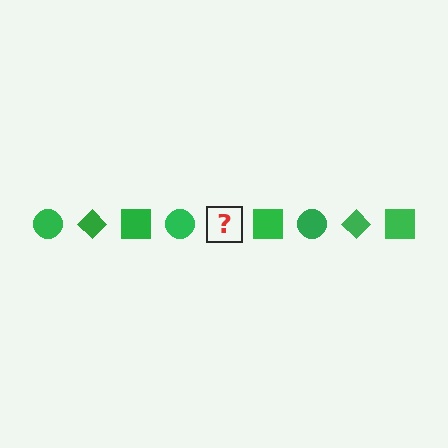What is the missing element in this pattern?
The missing element is a green diamond.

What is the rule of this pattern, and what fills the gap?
The rule is that the pattern cycles through circle, diamond, square shapes in green. The gap should be filled with a green diamond.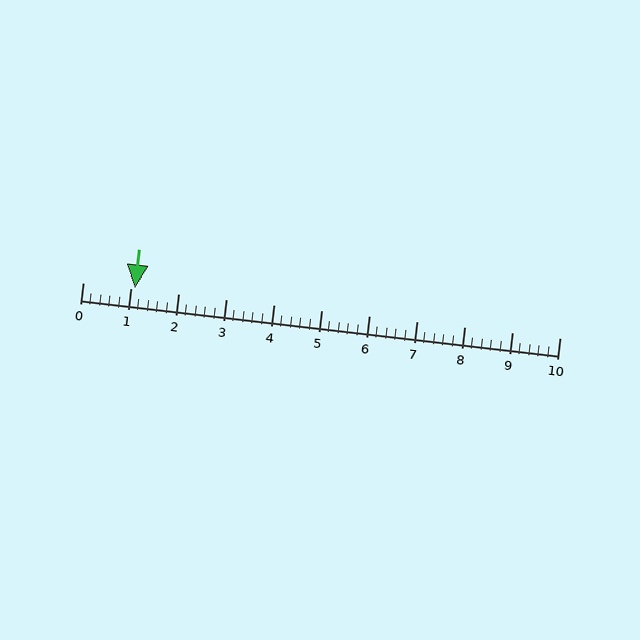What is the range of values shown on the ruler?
The ruler shows values from 0 to 10.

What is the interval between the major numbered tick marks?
The major tick marks are spaced 1 units apart.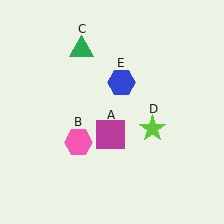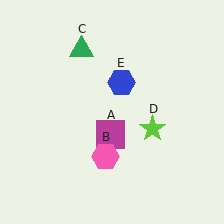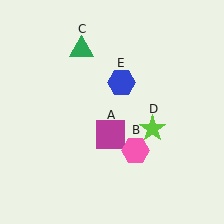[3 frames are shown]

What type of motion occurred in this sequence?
The pink hexagon (object B) rotated counterclockwise around the center of the scene.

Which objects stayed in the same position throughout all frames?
Magenta square (object A) and green triangle (object C) and lime star (object D) and blue hexagon (object E) remained stationary.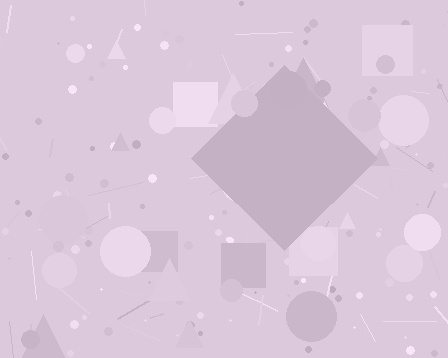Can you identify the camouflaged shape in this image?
The camouflaged shape is a diamond.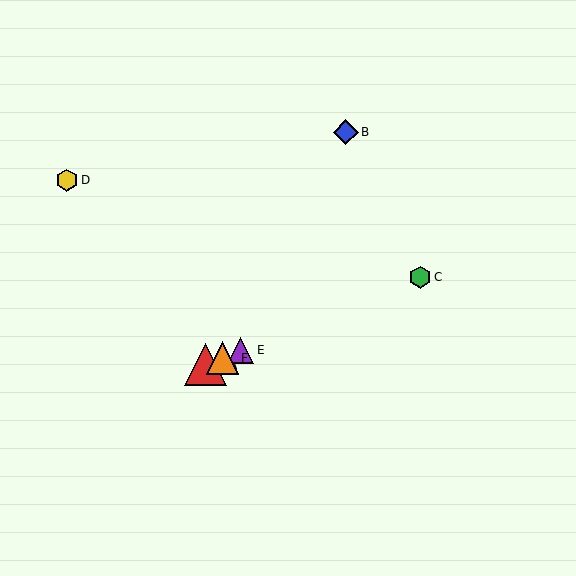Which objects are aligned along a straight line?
Objects A, C, E, F are aligned along a straight line.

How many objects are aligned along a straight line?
4 objects (A, C, E, F) are aligned along a straight line.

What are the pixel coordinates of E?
Object E is at (241, 350).